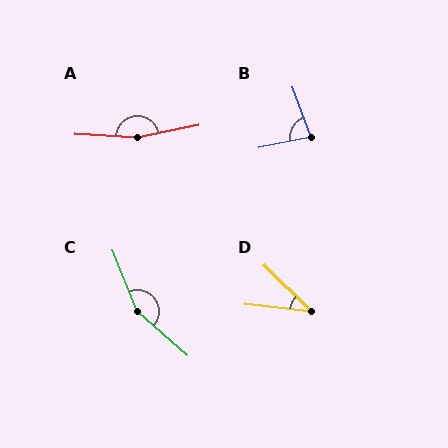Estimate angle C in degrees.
Approximately 153 degrees.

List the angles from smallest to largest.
D (38°), B (81°), C (153°), A (166°).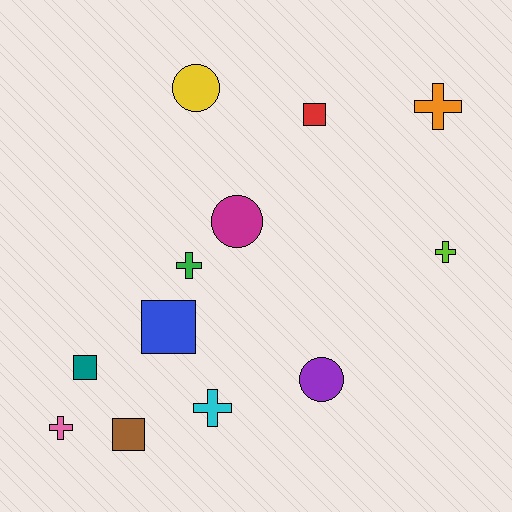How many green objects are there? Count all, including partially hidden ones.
There is 1 green object.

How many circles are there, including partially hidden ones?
There are 3 circles.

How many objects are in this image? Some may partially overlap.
There are 12 objects.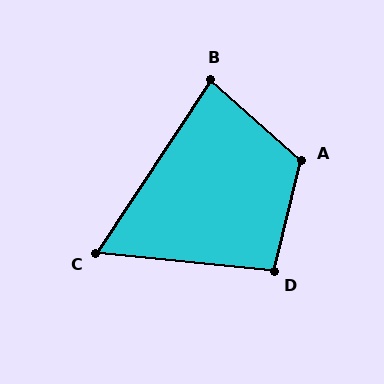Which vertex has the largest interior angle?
A, at approximately 118 degrees.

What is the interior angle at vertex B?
Approximately 82 degrees (acute).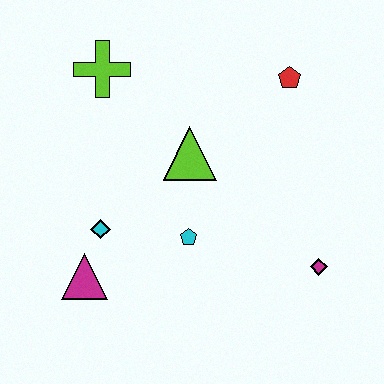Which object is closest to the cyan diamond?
The magenta triangle is closest to the cyan diamond.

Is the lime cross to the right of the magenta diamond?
No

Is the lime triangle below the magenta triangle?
No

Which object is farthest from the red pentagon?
The magenta triangle is farthest from the red pentagon.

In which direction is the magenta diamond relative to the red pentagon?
The magenta diamond is below the red pentagon.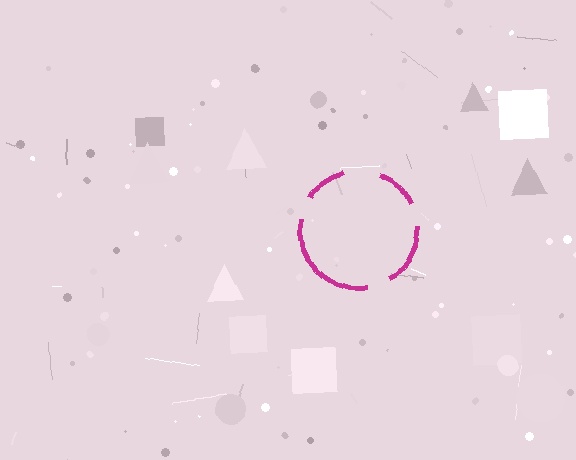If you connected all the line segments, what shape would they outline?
They would outline a circle.